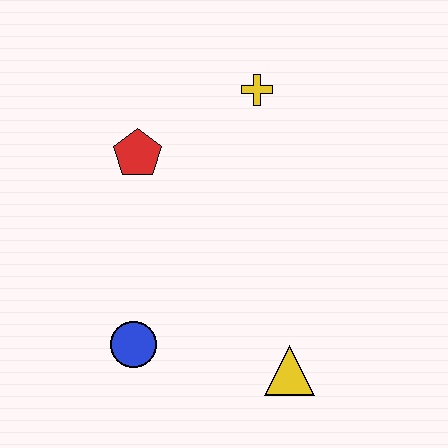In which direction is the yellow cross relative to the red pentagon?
The yellow cross is to the right of the red pentagon.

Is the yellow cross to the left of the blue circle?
No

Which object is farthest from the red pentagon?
The yellow triangle is farthest from the red pentagon.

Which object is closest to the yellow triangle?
The blue circle is closest to the yellow triangle.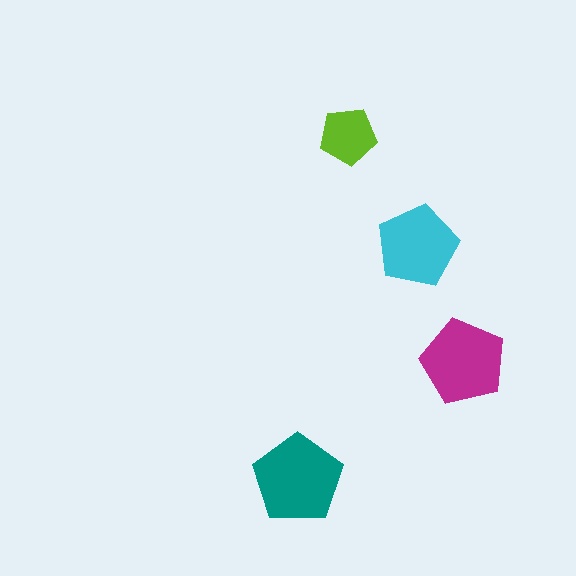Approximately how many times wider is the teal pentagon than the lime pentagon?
About 1.5 times wider.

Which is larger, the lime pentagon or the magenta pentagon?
The magenta one.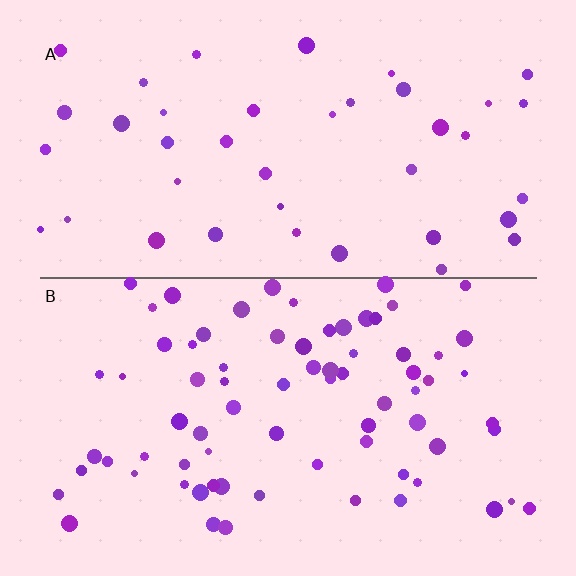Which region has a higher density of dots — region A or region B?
B (the bottom).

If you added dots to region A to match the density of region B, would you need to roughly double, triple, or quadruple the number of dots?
Approximately double.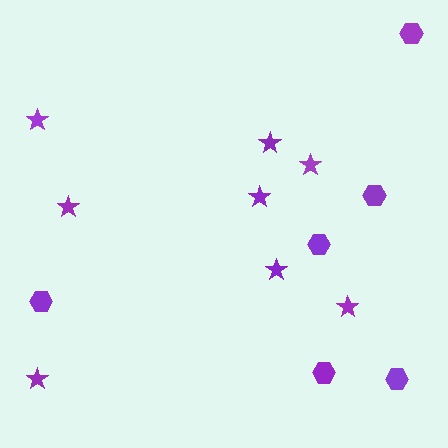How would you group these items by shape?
There are 2 groups: one group of hexagons (6) and one group of stars (8).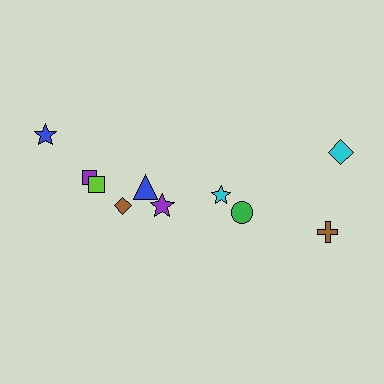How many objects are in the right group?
There are 4 objects.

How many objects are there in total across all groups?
There are 10 objects.